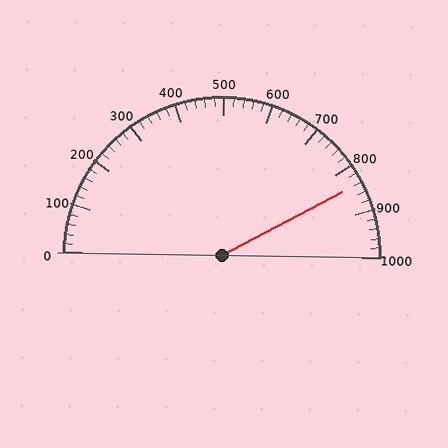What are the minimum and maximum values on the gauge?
The gauge ranges from 0 to 1000.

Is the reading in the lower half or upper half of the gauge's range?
The reading is in the upper half of the range (0 to 1000).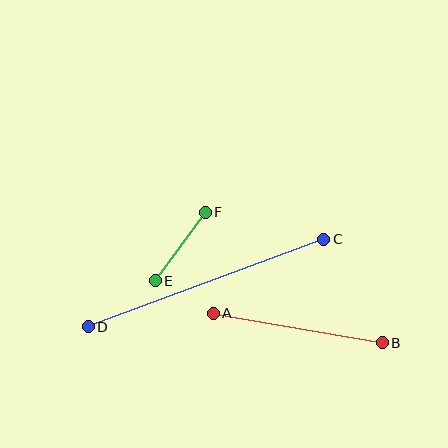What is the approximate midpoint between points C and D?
The midpoint is at approximately (206, 283) pixels.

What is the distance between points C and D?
The distance is approximately 251 pixels.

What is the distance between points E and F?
The distance is approximately 85 pixels.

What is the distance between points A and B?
The distance is approximately 172 pixels.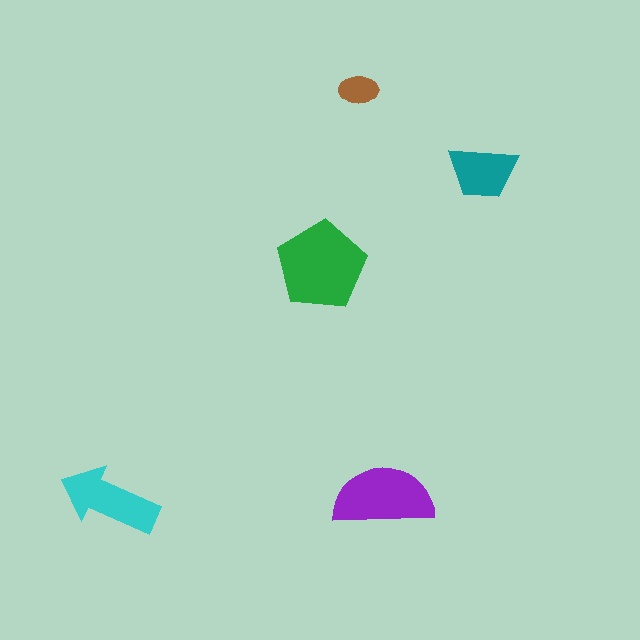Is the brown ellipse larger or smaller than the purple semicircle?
Smaller.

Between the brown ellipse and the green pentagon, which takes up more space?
The green pentagon.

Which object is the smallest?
The brown ellipse.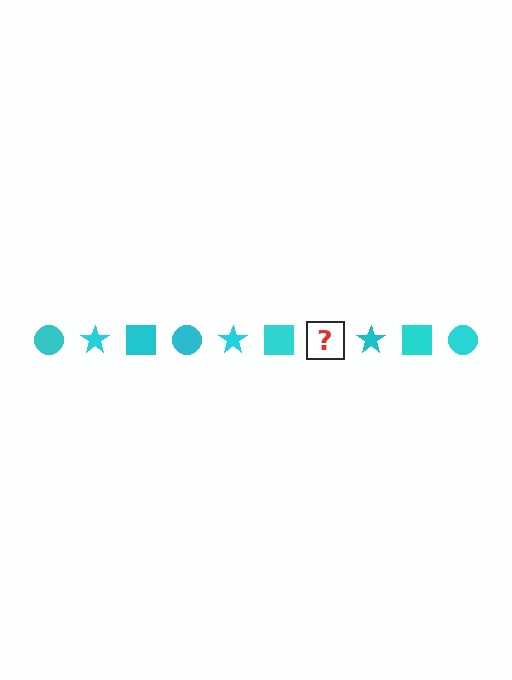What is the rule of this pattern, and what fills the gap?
The rule is that the pattern cycles through circle, star, square shapes in cyan. The gap should be filled with a cyan circle.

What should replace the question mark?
The question mark should be replaced with a cyan circle.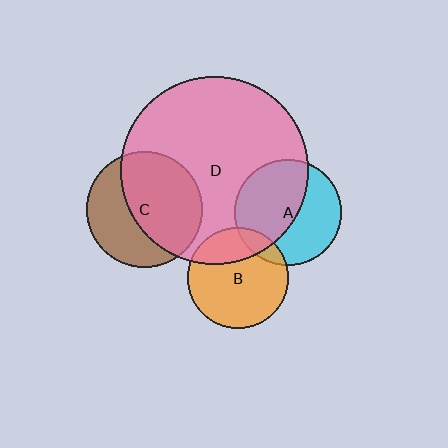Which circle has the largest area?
Circle D (pink).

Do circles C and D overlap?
Yes.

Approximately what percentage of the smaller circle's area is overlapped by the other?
Approximately 60%.